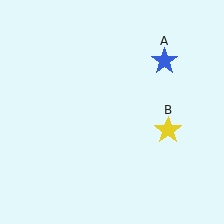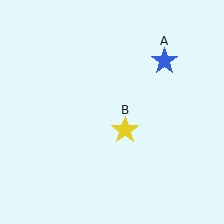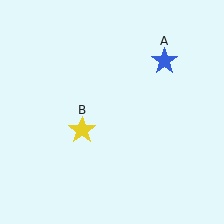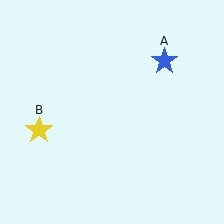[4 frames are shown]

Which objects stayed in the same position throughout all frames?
Blue star (object A) remained stationary.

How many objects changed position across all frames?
1 object changed position: yellow star (object B).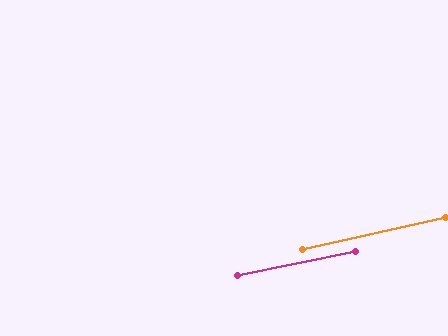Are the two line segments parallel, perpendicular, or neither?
Parallel — their directions differ by only 1.1°.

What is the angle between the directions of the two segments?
Approximately 1 degree.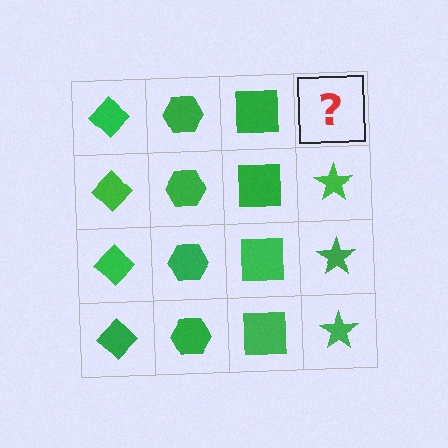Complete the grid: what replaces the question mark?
The question mark should be replaced with a green star.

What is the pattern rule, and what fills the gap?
The rule is that each column has a consistent shape. The gap should be filled with a green star.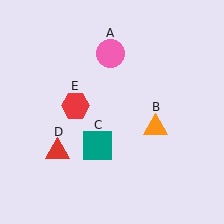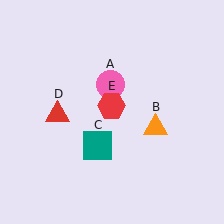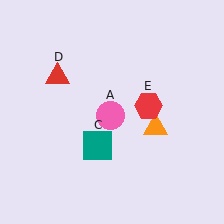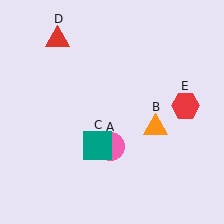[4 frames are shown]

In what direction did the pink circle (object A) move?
The pink circle (object A) moved down.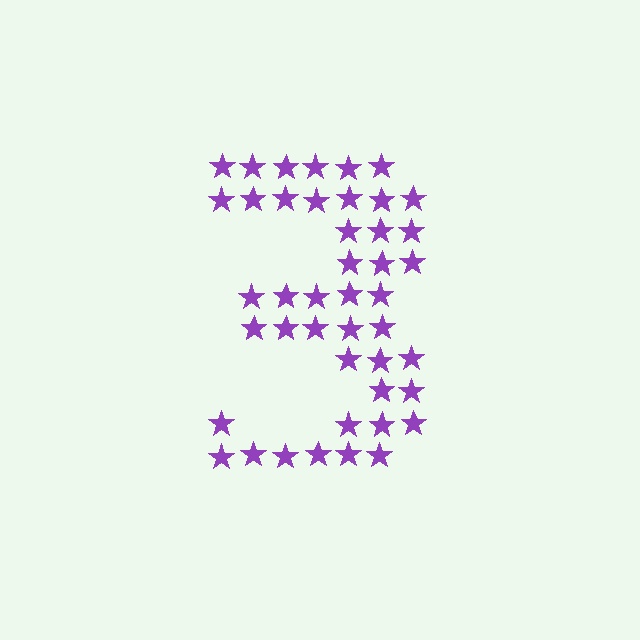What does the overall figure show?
The overall figure shows the digit 3.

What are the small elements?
The small elements are stars.